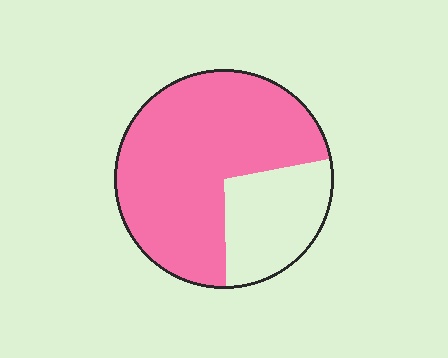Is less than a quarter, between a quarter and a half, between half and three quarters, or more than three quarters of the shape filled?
Between half and three quarters.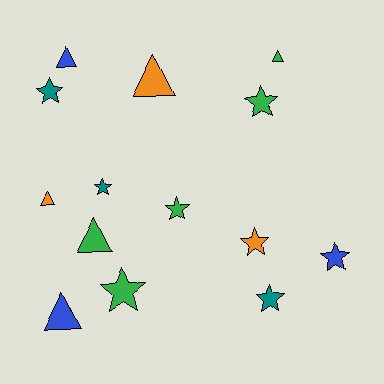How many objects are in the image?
There are 14 objects.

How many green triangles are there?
There are 2 green triangles.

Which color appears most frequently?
Green, with 5 objects.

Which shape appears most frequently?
Star, with 8 objects.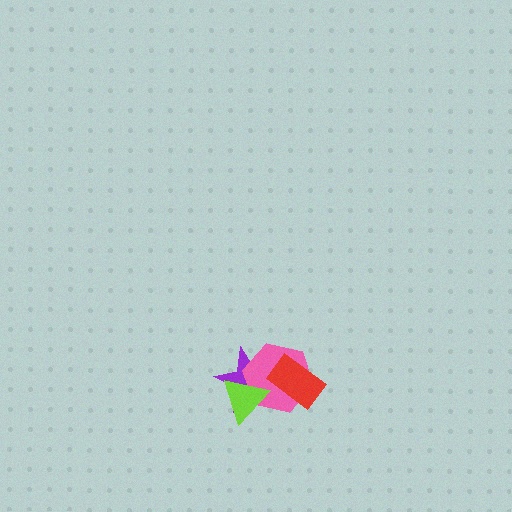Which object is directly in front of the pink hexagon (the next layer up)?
The lime triangle is directly in front of the pink hexagon.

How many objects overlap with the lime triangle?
2 objects overlap with the lime triangle.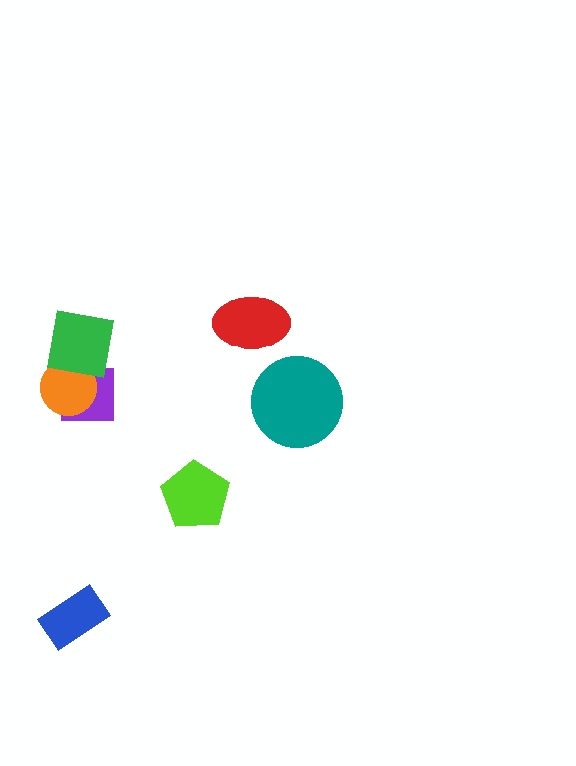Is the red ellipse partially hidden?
No, no other shape covers it.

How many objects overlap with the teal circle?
0 objects overlap with the teal circle.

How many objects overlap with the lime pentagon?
0 objects overlap with the lime pentagon.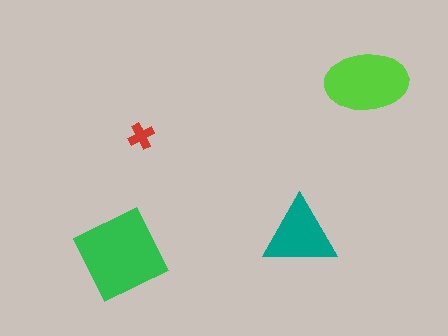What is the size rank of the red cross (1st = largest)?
4th.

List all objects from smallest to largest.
The red cross, the teal triangle, the lime ellipse, the green square.